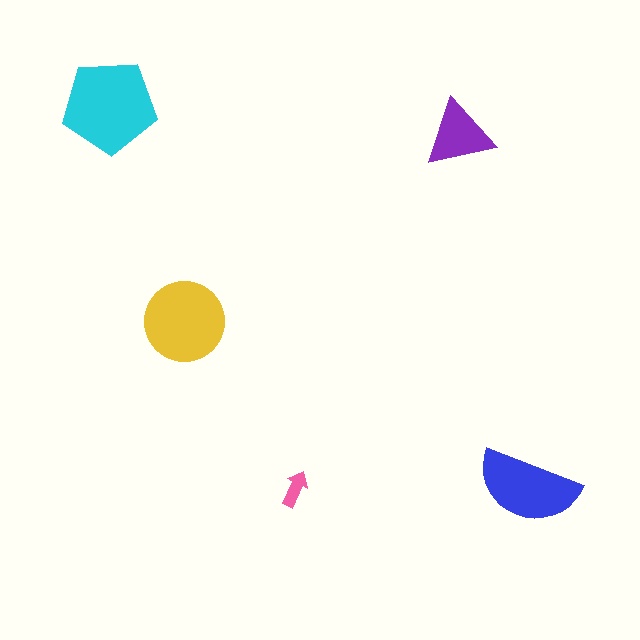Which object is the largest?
The cyan pentagon.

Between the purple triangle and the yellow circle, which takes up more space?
The yellow circle.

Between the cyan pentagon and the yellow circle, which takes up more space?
The cyan pentagon.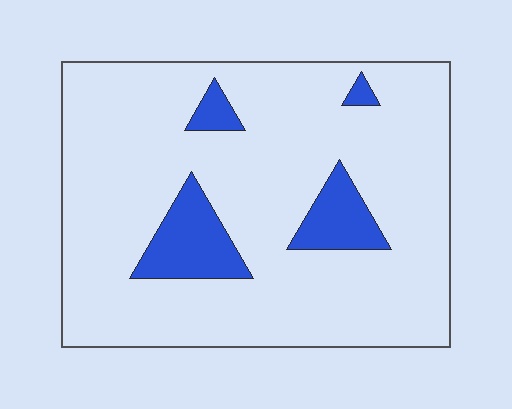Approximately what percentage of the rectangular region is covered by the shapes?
Approximately 15%.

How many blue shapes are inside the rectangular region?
4.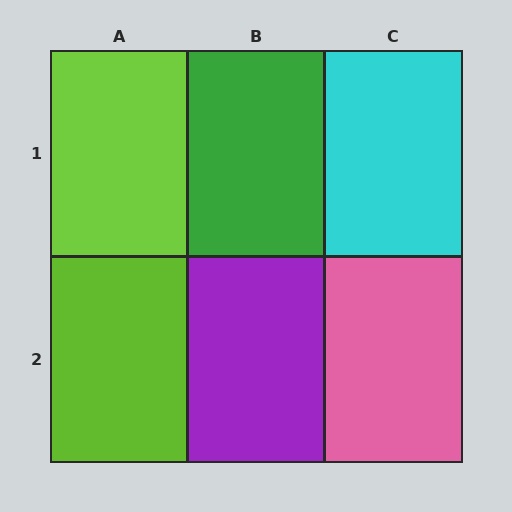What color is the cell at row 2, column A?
Lime.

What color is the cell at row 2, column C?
Pink.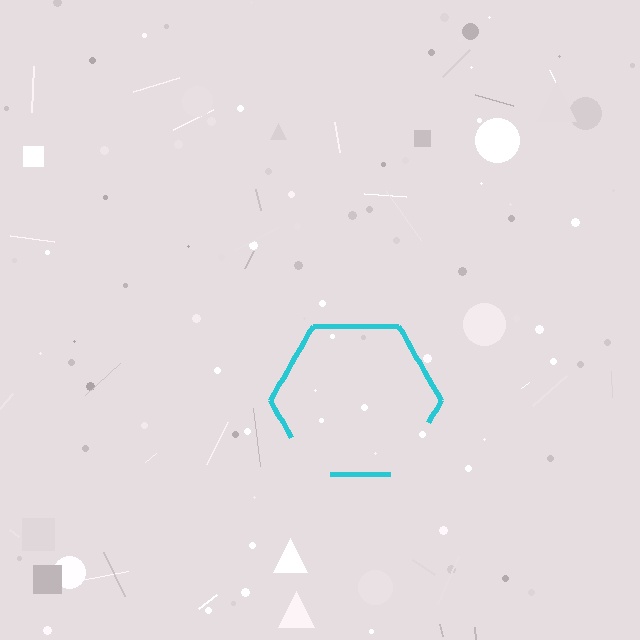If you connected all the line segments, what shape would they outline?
They would outline a hexagon.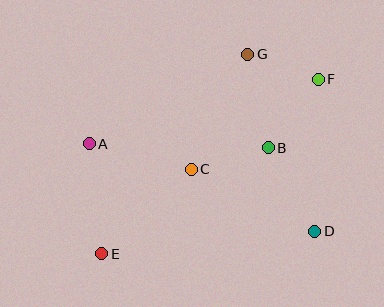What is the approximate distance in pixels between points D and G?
The distance between D and G is approximately 190 pixels.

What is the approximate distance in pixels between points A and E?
The distance between A and E is approximately 111 pixels.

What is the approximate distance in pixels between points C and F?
The distance between C and F is approximately 156 pixels.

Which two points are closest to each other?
Points F and G are closest to each other.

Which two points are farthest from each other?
Points E and F are farthest from each other.